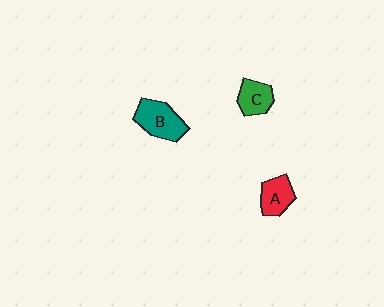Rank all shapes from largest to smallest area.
From largest to smallest: B (teal), A (red), C (green).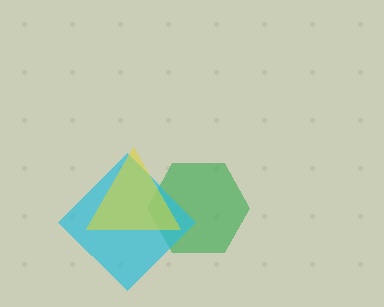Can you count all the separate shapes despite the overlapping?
Yes, there are 3 separate shapes.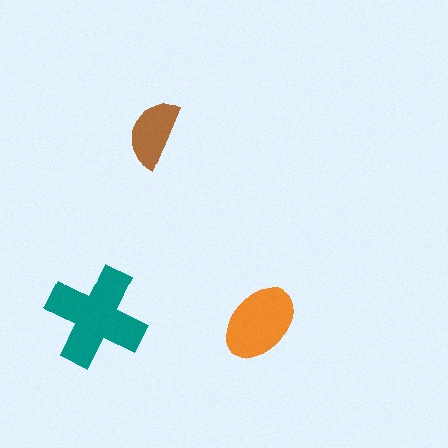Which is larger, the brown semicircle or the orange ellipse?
The orange ellipse.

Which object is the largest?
The teal cross.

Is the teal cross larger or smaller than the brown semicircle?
Larger.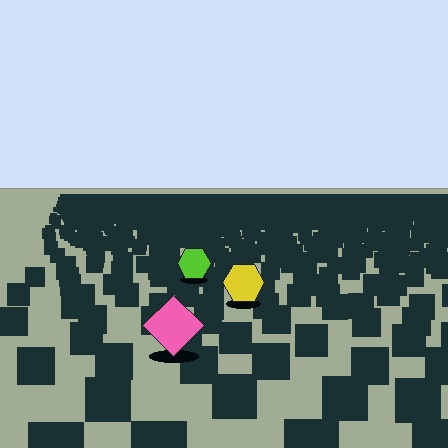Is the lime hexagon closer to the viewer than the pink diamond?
No. The pink diamond is closer — you can tell from the texture gradient: the ground texture is coarser near it.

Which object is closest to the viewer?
The pink diamond is closest. The texture marks near it are larger and more spread out.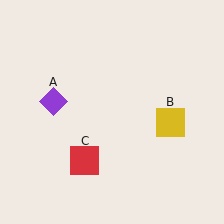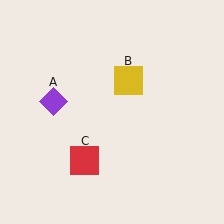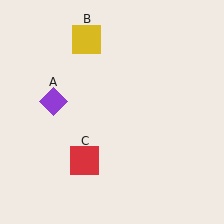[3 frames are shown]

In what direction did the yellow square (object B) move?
The yellow square (object B) moved up and to the left.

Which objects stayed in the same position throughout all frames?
Purple diamond (object A) and red square (object C) remained stationary.